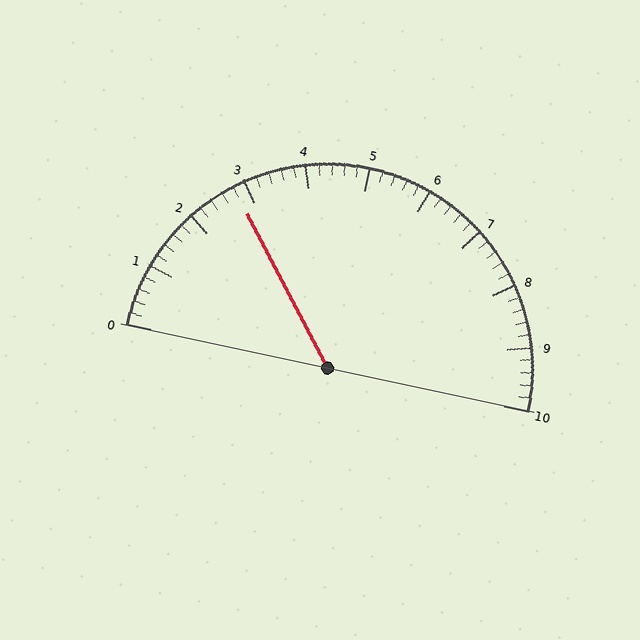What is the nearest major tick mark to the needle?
The nearest major tick mark is 3.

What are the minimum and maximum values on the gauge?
The gauge ranges from 0 to 10.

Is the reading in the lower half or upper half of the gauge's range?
The reading is in the lower half of the range (0 to 10).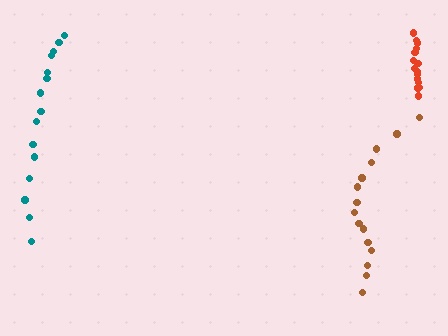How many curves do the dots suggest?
There are 3 distinct paths.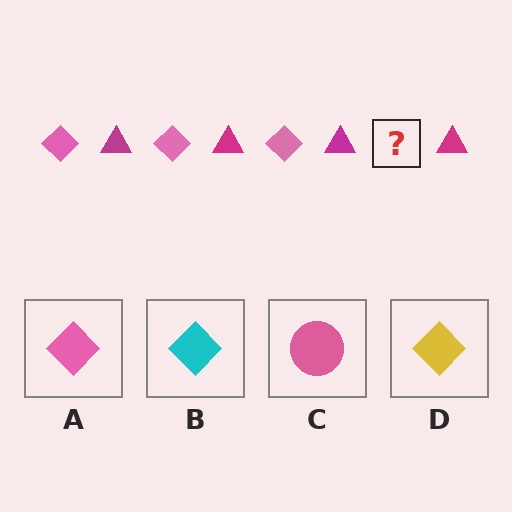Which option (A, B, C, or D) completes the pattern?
A.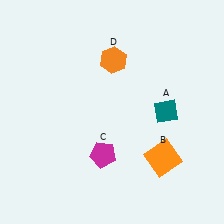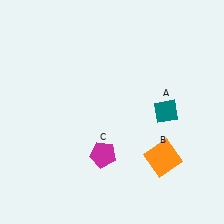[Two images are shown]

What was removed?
The orange hexagon (D) was removed in Image 2.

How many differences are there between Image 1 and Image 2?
There is 1 difference between the two images.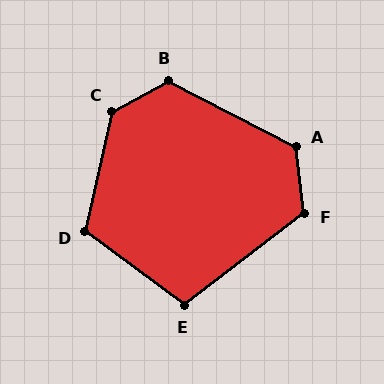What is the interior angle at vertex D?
Approximately 114 degrees (obtuse).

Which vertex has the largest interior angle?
C, at approximately 131 degrees.